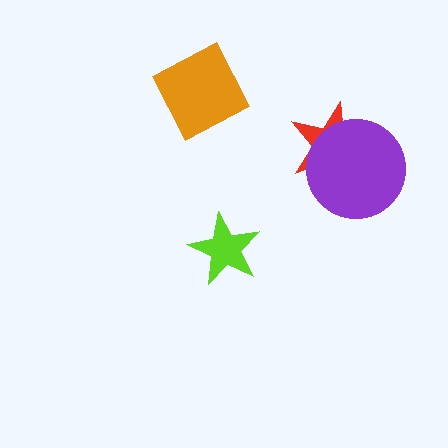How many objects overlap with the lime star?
0 objects overlap with the lime star.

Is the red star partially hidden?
Yes, it is partially covered by another shape.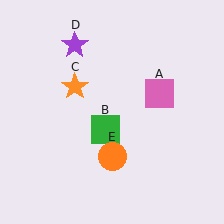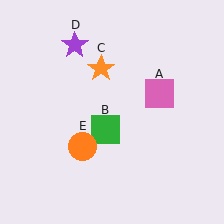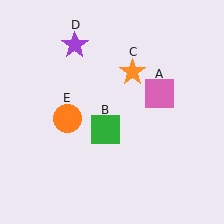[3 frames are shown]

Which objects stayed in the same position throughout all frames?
Pink square (object A) and green square (object B) and purple star (object D) remained stationary.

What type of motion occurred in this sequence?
The orange star (object C), orange circle (object E) rotated clockwise around the center of the scene.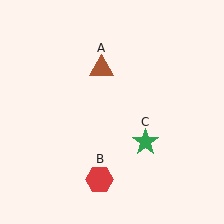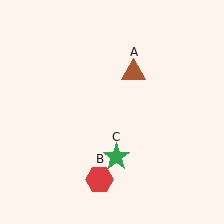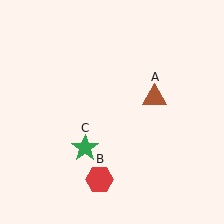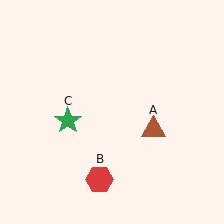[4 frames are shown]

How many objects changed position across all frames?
2 objects changed position: brown triangle (object A), green star (object C).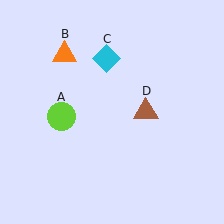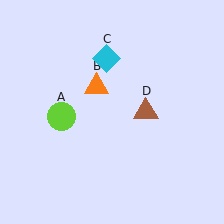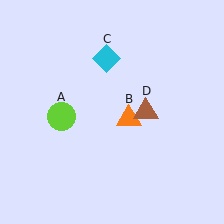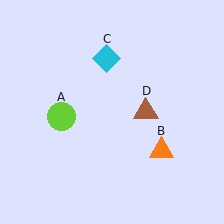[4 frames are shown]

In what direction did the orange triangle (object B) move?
The orange triangle (object B) moved down and to the right.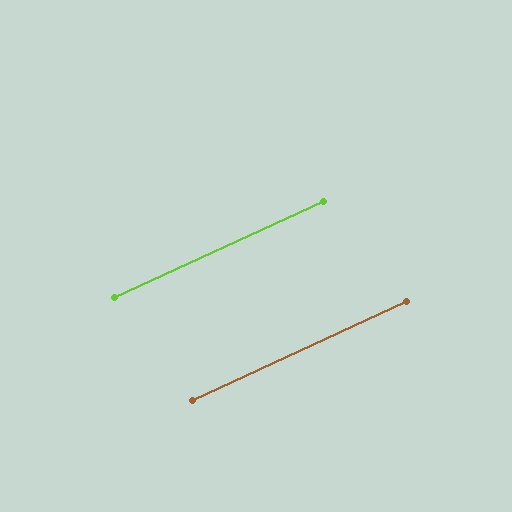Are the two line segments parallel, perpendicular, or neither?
Parallel — their directions differ by only 0.2°.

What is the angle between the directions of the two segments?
Approximately 0 degrees.